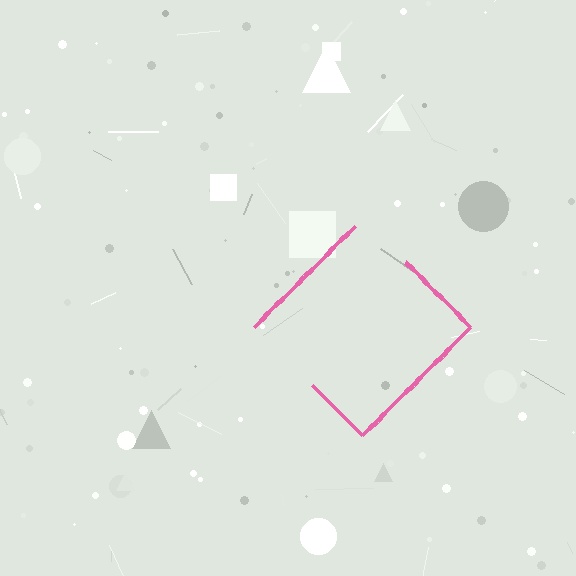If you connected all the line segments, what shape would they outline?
They would outline a diamond.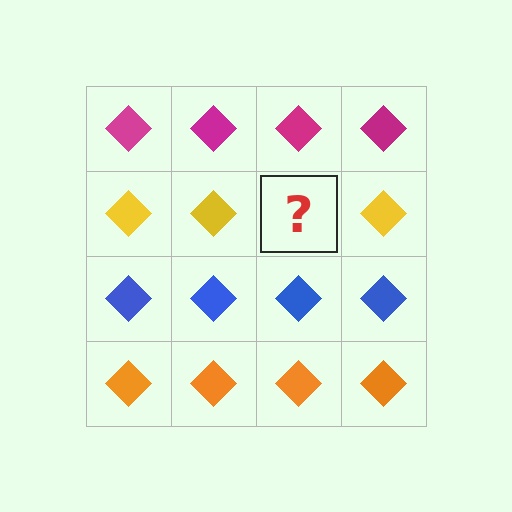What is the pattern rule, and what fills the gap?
The rule is that each row has a consistent color. The gap should be filled with a yellow diamond.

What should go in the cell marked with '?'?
The missing cell should contain a yellow diamond.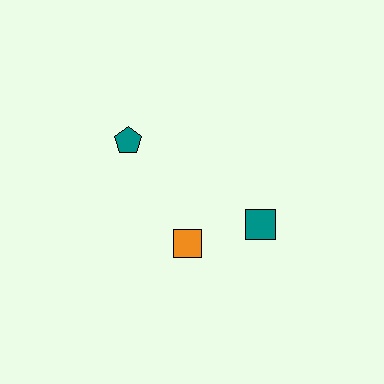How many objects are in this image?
There are 3 objects.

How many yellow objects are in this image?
There are no yellow objects.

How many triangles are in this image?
There are no triangles.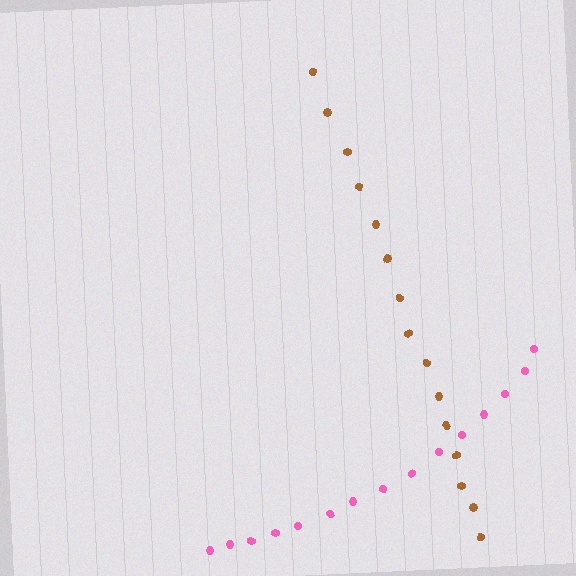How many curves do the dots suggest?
There are 2 distinct paths.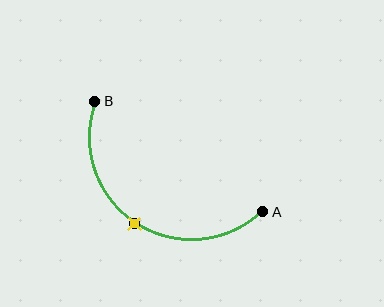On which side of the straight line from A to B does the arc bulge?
The arc bulges below the straight line connecting A and B.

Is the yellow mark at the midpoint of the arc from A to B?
Yes. The yellow mark lies on the arc at equal arc-length from both A and B — it is the arc midpoint.